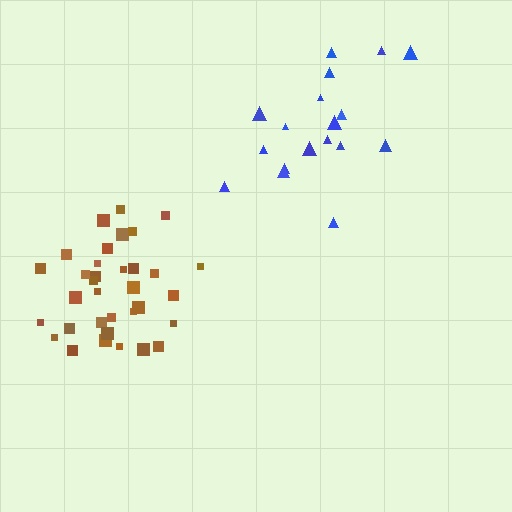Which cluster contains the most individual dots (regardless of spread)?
Brown (34).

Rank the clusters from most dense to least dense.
brown, blue.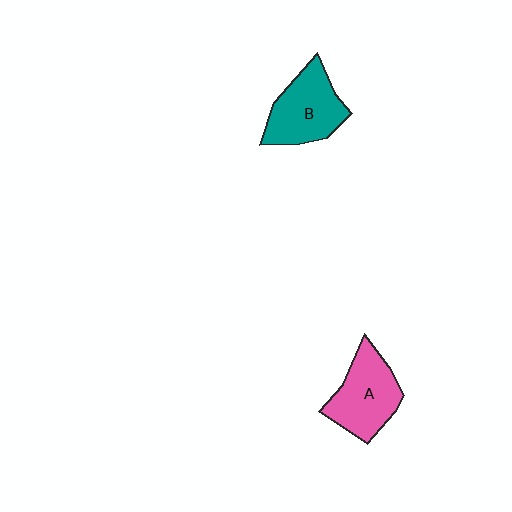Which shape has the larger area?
Shape A (pink).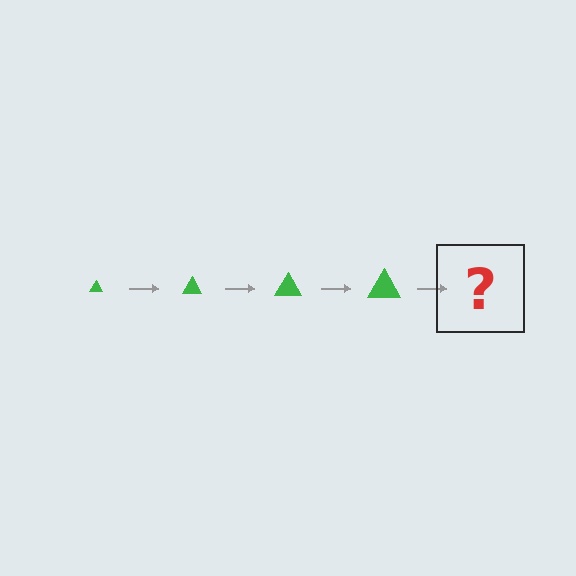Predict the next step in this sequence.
The next step is a green triangle, larger than the previous one.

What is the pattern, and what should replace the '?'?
The pattern is that the triangle gets progressively larger each step. The '?' should be a green triangle, larger than the previous one.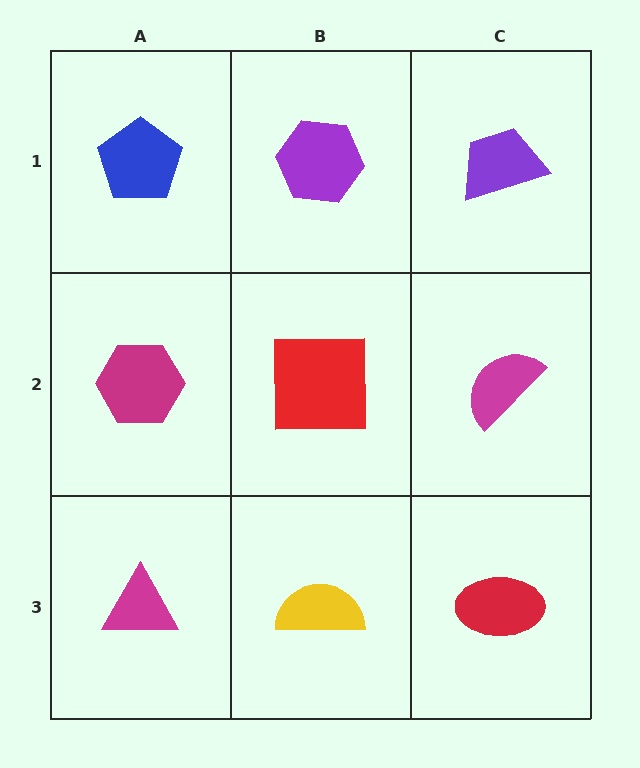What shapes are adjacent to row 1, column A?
A magenta hexagon (row 2, column A), a purple hexagon (row 1, column B).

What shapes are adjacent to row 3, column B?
A red square (row 2, column B), a magenta triangle (row 3, column A), a red ellipse (row 3, column C).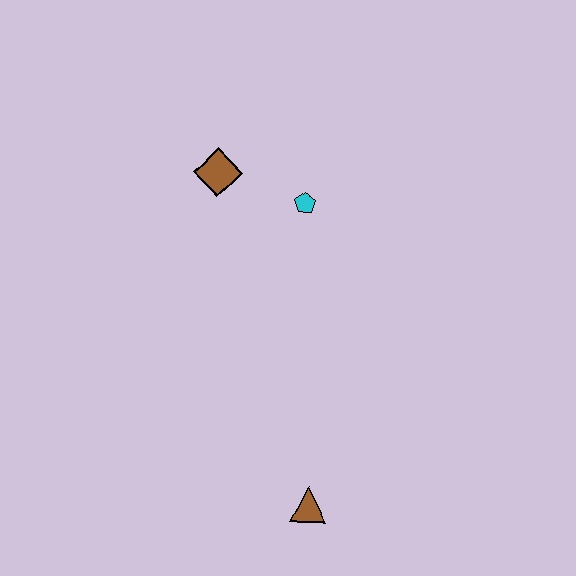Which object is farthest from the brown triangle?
The brown diamond is farthest from the brown triangle.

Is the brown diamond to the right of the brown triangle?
No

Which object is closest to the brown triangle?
The cyan pentagon is closest to the brown triangle.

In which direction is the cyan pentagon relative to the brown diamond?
The cyan pentagon is to the right of the brown diamond.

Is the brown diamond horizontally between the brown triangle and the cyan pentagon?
No